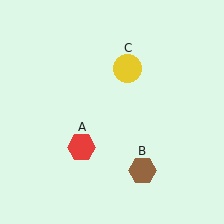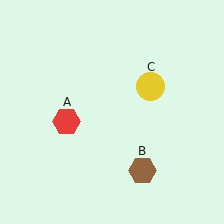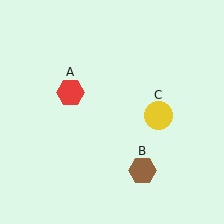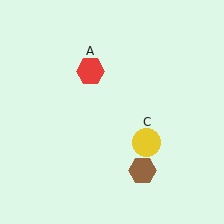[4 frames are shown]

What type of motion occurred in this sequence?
The red hexagon (object A), yellow circle (object C) rotated clockwise around the center of the scene.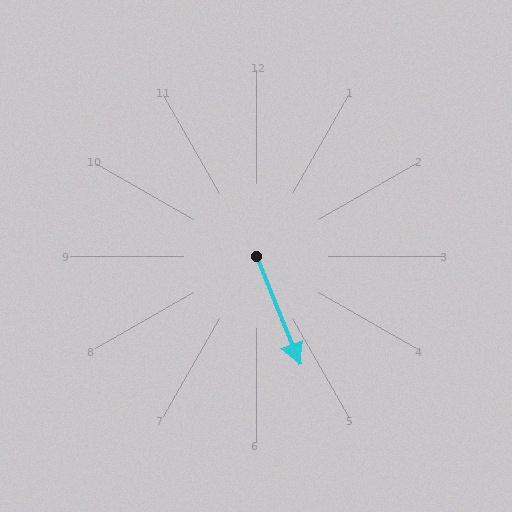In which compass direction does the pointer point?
South.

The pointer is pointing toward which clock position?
Roughly 5 o'clock.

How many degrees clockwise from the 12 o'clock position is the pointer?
Approximately 158 degrees.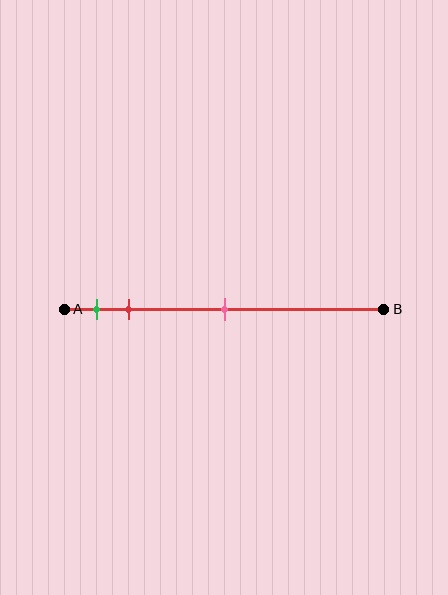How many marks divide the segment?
There are 3 marks dividing the segment.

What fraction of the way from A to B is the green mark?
The green mark is approximately 10% (0.1) of the way from A to B.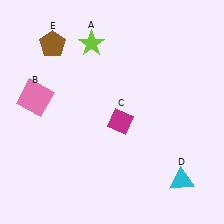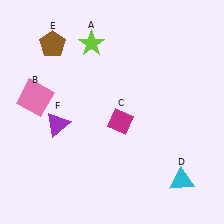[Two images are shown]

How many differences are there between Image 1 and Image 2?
There is 1 difference between the two images.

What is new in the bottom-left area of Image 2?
A purple triangle (F) was added in the bottom-left area of Image 2.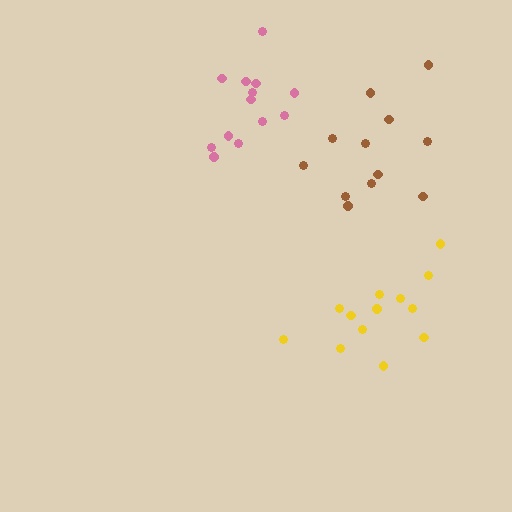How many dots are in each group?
Group 1: 12 dots, Group 2: 13 dots, Group 3: 13 dots (38 total).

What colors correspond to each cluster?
The clusters are colored: brown, pink, yellow.